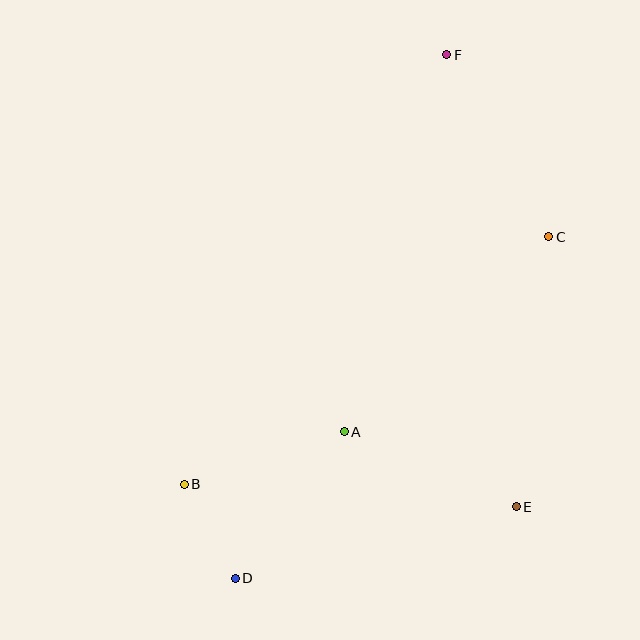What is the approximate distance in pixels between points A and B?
The distance between A and B is approximately 168 pixels.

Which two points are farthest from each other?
Points D and F are farthest from each other.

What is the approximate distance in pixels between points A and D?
The distance between A and D is approximately 182 pixels.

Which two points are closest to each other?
Points B and D are closest to each other.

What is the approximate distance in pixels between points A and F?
The distance between A and F is approximately 391 pixels.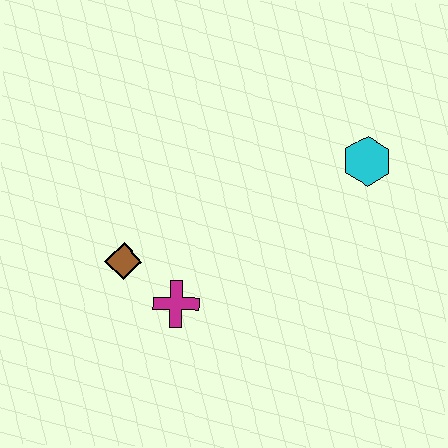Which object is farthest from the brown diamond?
The cyan hexagon is farthest from the brown diamond.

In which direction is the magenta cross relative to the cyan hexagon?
The magenta cross is to the left of the cyan hexagon.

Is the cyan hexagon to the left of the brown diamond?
No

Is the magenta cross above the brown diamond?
No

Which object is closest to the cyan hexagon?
The magenta cross is closest to the cyan hexagon.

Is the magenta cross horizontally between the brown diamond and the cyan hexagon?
Yes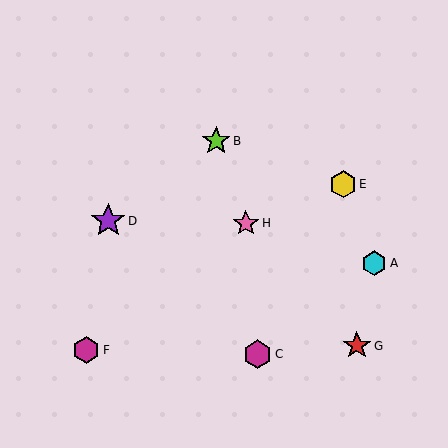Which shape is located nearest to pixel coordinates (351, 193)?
The yellow hexagon (labeled E) at (343, 184) is nearest to that location.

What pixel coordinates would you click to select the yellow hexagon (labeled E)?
Click at (343, 184) to select the yellow hexagon E.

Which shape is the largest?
The purple star (labeled D) is the largest.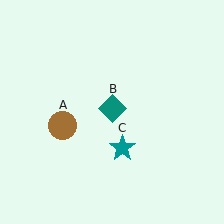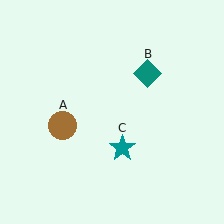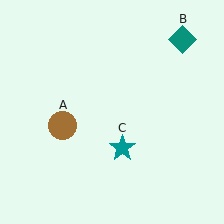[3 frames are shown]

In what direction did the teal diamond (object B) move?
The teal diamond (object B) moved up and to the right.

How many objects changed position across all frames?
1 object changed position: teal diamond (object B).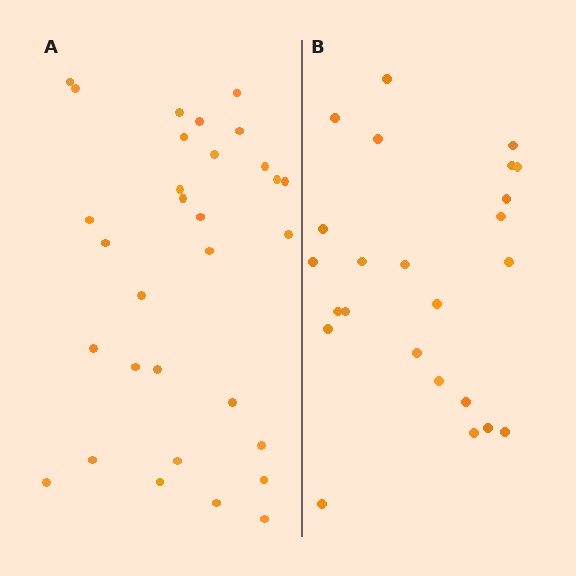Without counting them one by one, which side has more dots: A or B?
Region A (the left region) has more dots.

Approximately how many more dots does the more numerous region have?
Region A has roughly 8 or so more dots than region B.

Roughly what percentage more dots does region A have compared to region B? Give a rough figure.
About 30% more.